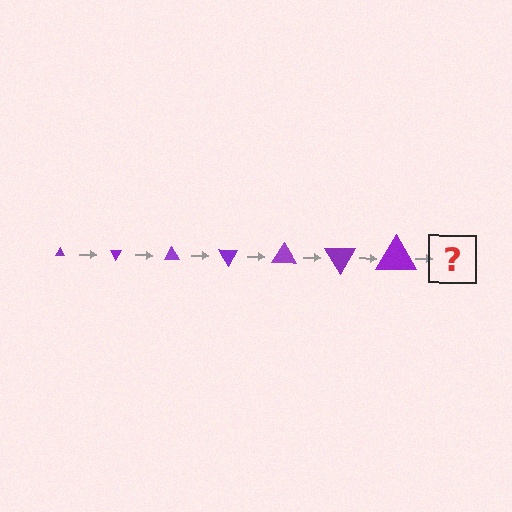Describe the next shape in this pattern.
It should be a triangle, larger than the previous one and rotated 420 degrees from the start.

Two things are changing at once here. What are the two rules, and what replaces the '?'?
The two rules are that the triangle grows larger each step and it rotates 60 degrees each step. The '?' should be a triangle, larger than the previous one and rotated 420 degrees from the start.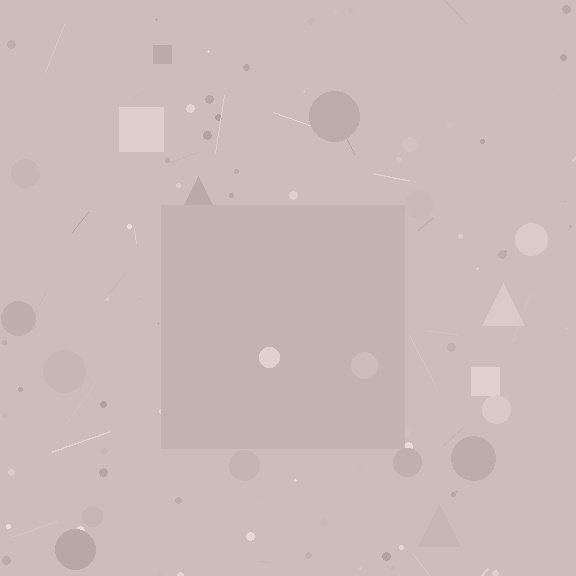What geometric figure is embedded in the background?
A square is embedded in the background.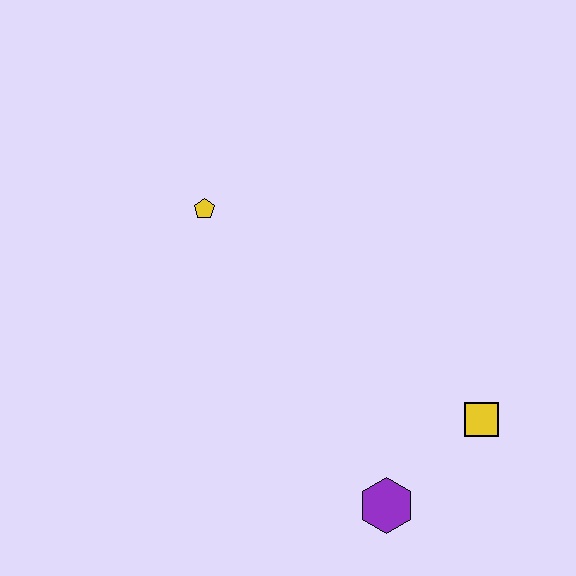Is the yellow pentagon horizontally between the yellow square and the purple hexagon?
No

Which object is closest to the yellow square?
The purple hexagon is closest to the yellow square.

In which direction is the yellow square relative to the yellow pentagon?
The yellow square is to the right of the yellow pentagon.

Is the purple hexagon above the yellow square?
No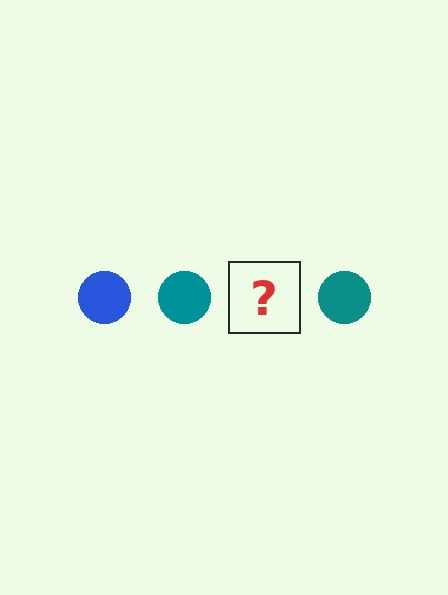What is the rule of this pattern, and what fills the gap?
The rule is that the pattern cycles through blue, teal circles. The gap should be filled with a blue circle.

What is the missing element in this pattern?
The missing element is a blue circle.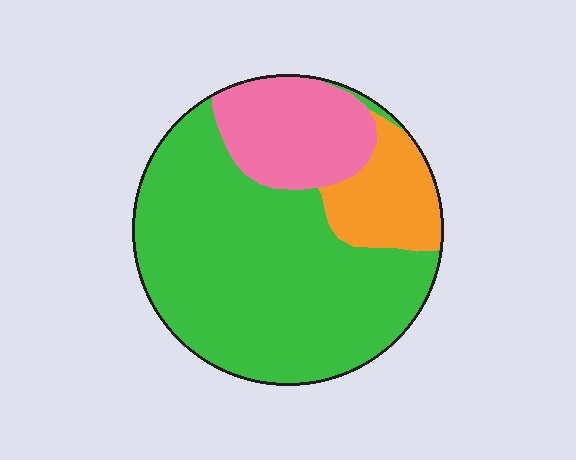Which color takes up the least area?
Orange, at roughly 15%.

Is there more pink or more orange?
Pink.